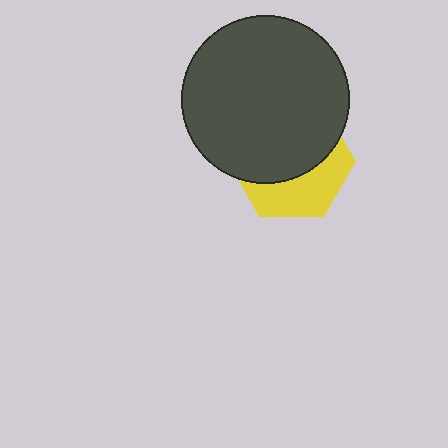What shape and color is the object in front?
The object in front is a dark gray circle.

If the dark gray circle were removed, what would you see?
You would see the complete yellow hexagon.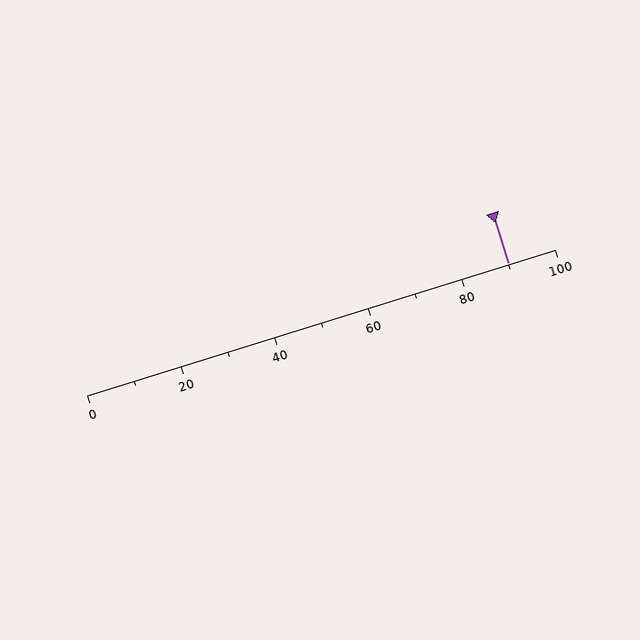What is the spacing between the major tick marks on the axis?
The major ticks are spaced 20 apart.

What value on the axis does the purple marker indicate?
The marker indicates approximately 90.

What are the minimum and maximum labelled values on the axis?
The axis runs from 0 to 100.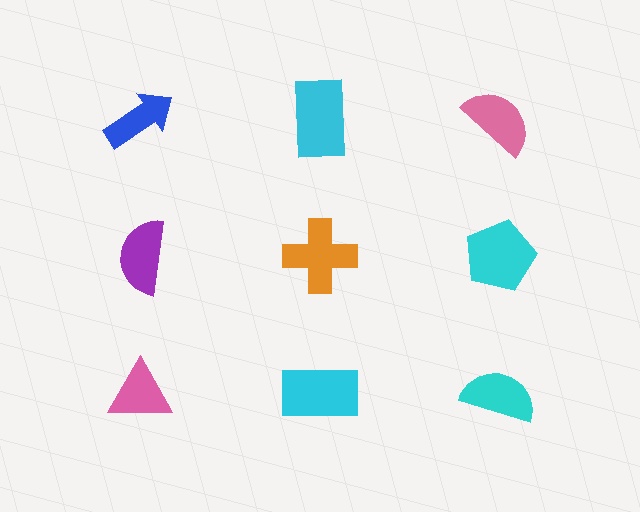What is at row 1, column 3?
A pink semicircle.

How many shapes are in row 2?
3 shapes.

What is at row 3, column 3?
A cyan semicircle.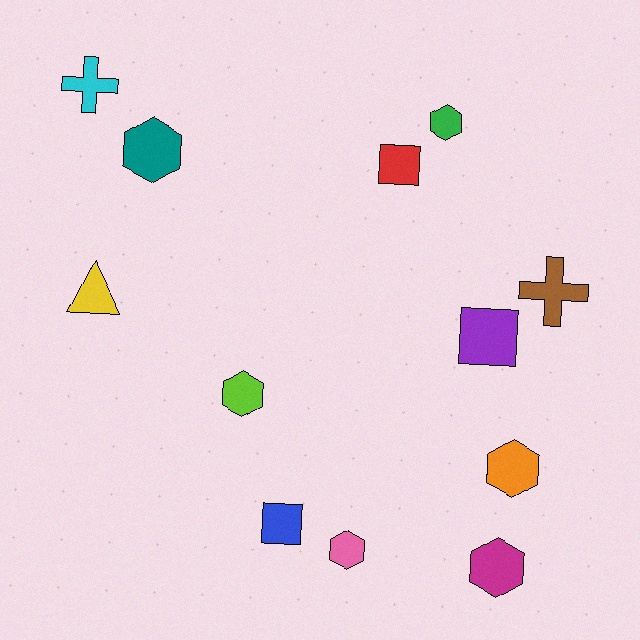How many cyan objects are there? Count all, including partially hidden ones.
There is 1 cyan object.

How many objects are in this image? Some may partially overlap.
There are 12 objects.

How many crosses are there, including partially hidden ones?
There are 2 crosses.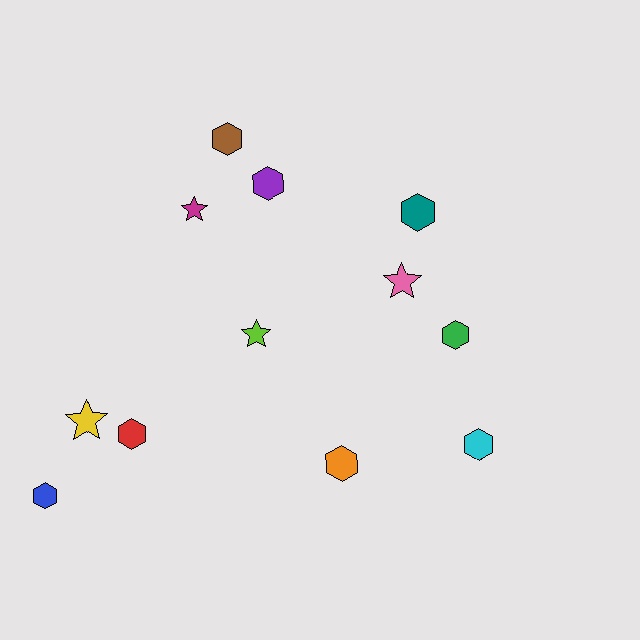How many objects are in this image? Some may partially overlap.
There are 12 objects.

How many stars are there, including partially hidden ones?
There are 4 stars.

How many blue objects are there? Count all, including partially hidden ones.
There is 1 blue object.